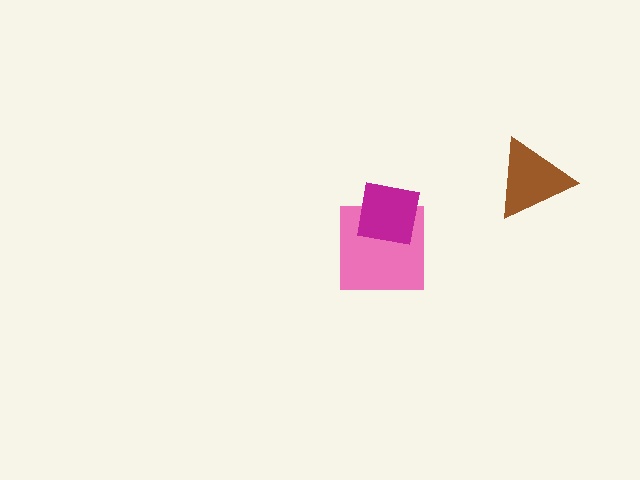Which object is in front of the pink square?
The magenta square is in front of the pink square.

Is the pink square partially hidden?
Yes, it is partially covered by another shape.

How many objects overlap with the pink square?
1 object overlaps with the pink square.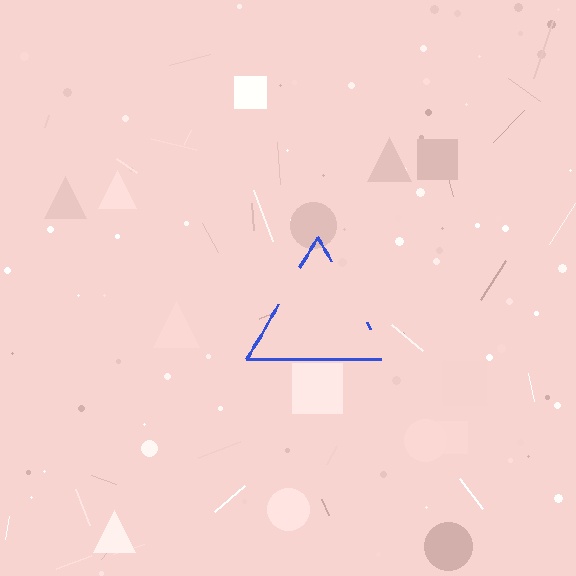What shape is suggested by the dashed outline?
The dashed outline suggests a triangle.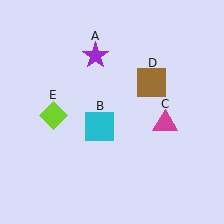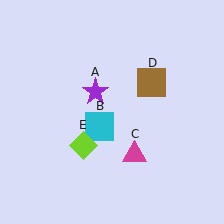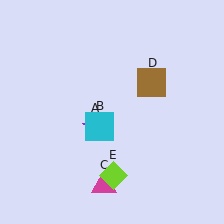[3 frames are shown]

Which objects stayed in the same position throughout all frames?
Cyan square (object B) and brown square (object D) remained stationary.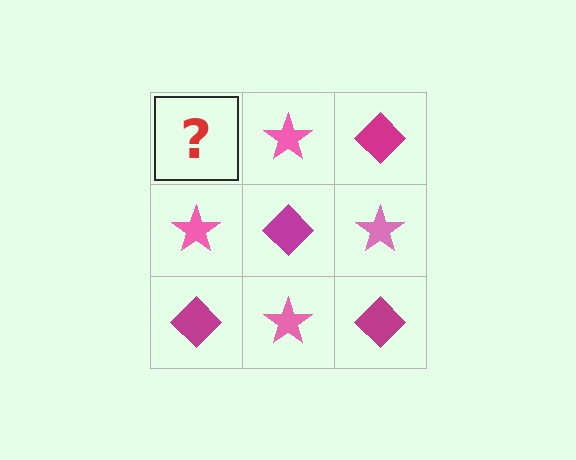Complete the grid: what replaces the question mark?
The question mark should be replaced with a magenta diamond.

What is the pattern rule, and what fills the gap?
The rule is that it alternates magenta diamond and pink star in a checkerboard pattern. The gap should be filled with a magenta diamond.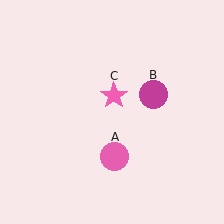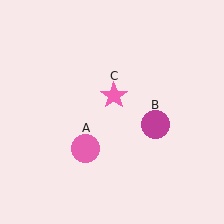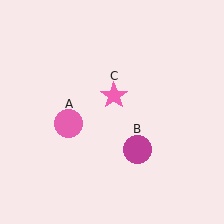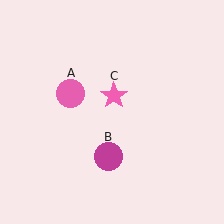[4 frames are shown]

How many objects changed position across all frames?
2 objects changed position: pink circle (object A), magenta circle (object B).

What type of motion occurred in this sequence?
The pink circle (object A), magenta circle (object B) rotated clockwise around the center of the scene.